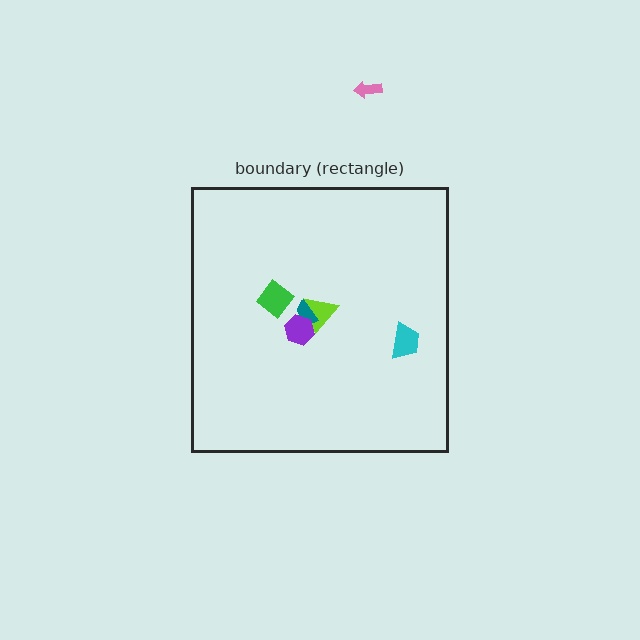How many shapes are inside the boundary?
5 inside, 1 outside.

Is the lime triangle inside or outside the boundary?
Inside.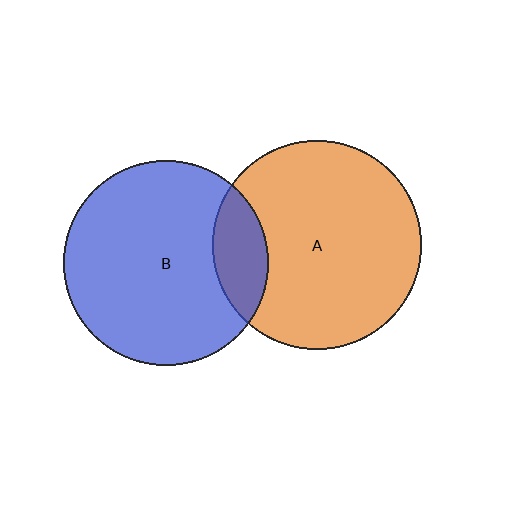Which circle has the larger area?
Circle A (orange).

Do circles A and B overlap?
Yes.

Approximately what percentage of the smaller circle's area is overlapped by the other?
Approximately 15%.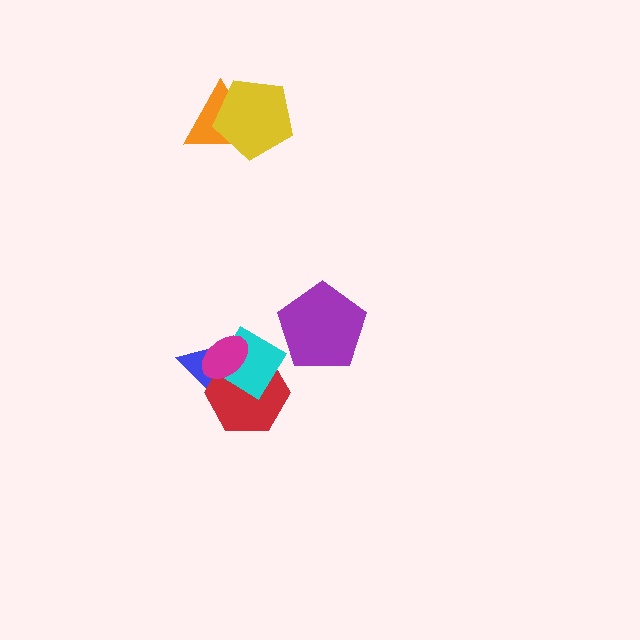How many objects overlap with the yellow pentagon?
1 object overlaps with the yellow pentagon.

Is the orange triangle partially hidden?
Yes, it is partially covered by another shape.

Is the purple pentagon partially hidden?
No, no other shape covers it.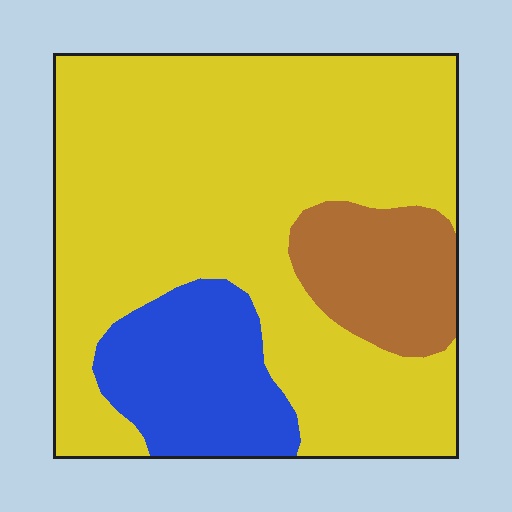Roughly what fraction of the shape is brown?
Brown takes up about one eighth (1/8) of the shape.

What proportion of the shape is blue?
Blue takes up about one sixth (1/6) of the shape.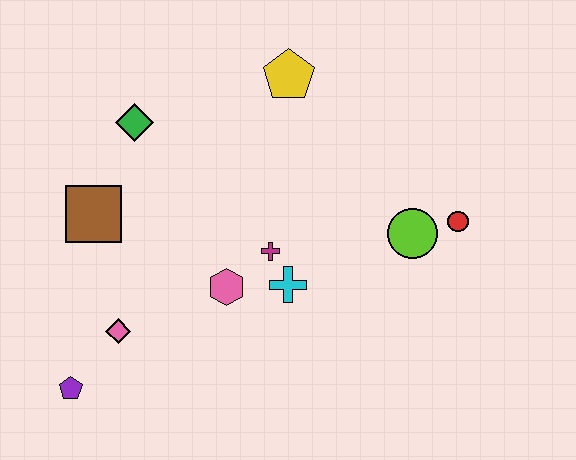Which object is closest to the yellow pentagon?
The green diamond is closest to the yellow pentagon.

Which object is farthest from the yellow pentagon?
The purple pentagon is farthest from the yellow pentagon.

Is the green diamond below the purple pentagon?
No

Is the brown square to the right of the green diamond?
No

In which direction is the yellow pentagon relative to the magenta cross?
The yellow pentagon is above the magenta cross.